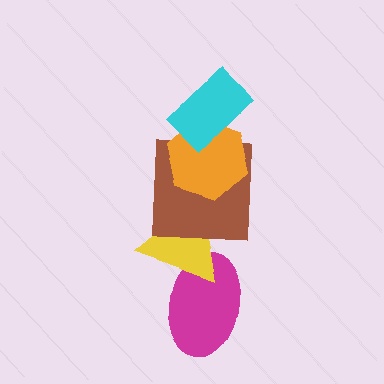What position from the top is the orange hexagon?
The orange hexagon is 2nd from the top.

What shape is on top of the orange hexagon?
The cyan rectangle is on top of the orange hexagon.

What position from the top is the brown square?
The brown square is 3rd from the top.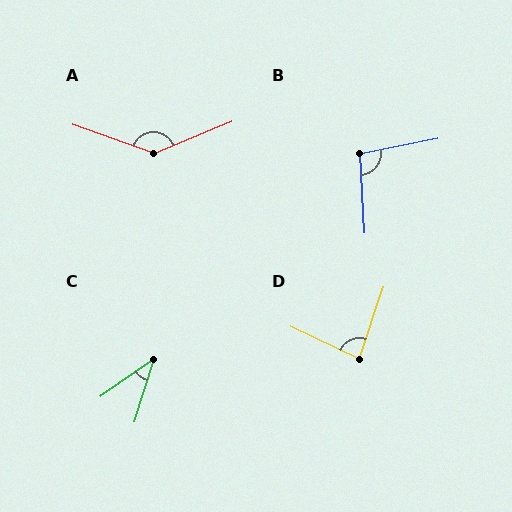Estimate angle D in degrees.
Approximately 83 degrees.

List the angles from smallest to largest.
C (38°), D (83°), B (98°), A (138°).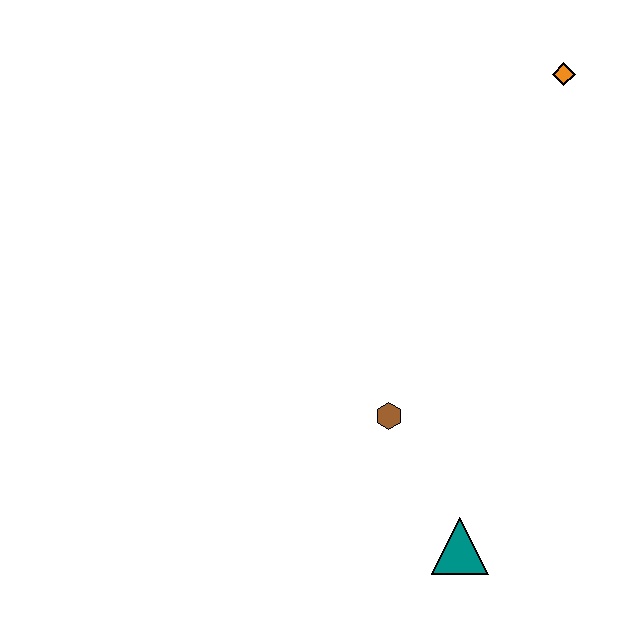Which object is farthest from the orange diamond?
The teal triangle is farthest from the orange diamond.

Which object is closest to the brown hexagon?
The teal triangle is closest to the brown hexagon.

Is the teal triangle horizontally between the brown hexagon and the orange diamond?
Yes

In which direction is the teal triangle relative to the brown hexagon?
The teal triangle is below the brown hexagon.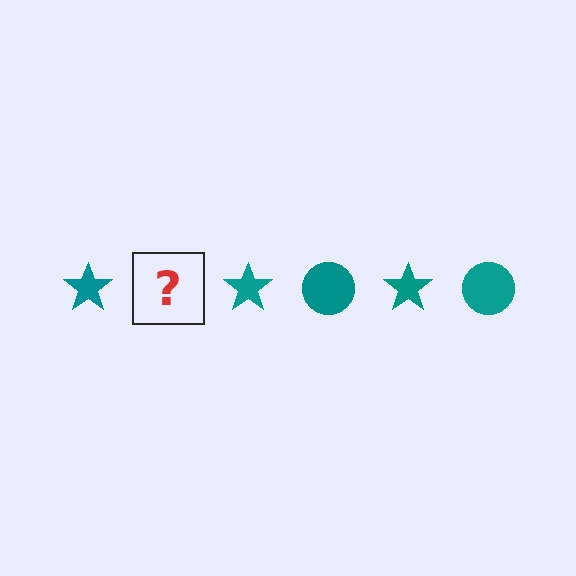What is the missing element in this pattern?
The missing element is a teal circle.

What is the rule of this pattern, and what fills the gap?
The rule is that the pattern cycles through star, circle shapes in teal. The gap should be filled with a teal circle.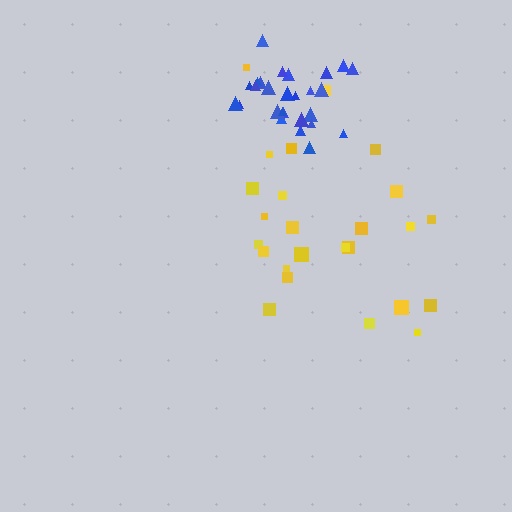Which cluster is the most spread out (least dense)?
Yellow.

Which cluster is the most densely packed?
Blue.